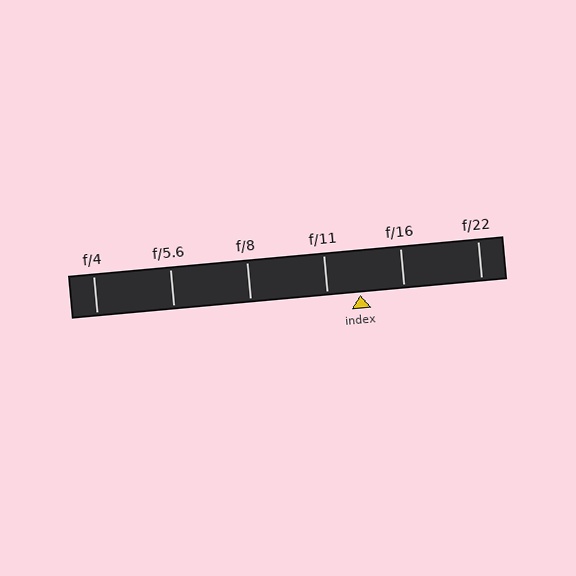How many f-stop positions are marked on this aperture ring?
There are 6 f-stop positions marked.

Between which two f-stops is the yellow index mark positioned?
The index mark is between f/11 and f/16.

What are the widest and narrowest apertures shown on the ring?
The widest aperture shown is f/4 and the narrowest is f/22.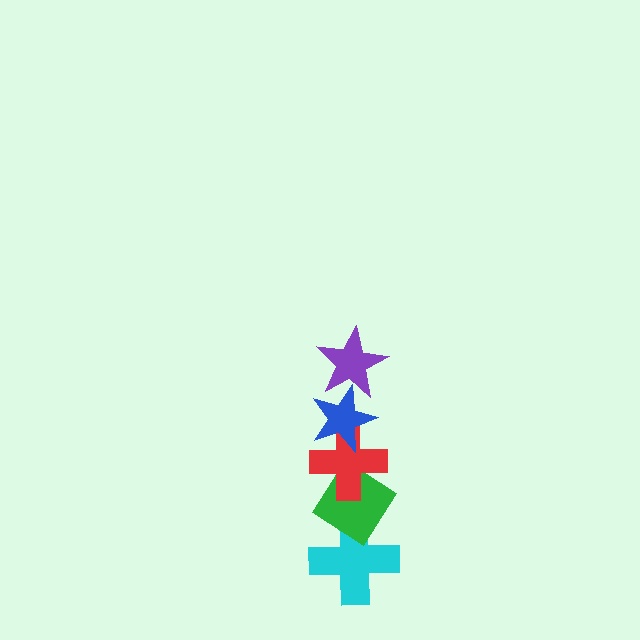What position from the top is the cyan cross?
The cyan cross is 5th from the top.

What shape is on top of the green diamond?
The red cross is on top of the green diamond.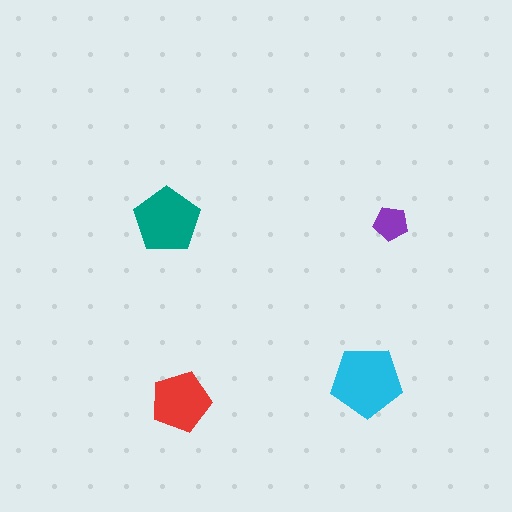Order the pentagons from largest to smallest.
the cyan one, the teal one, the red one, the purple one.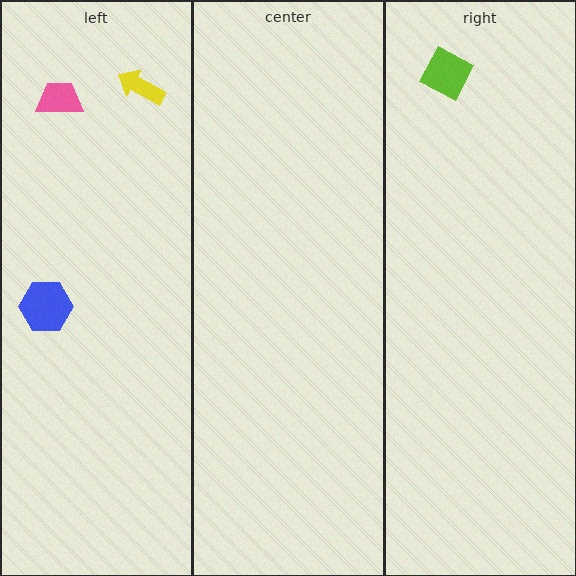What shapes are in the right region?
The lime diamond.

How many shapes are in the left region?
3.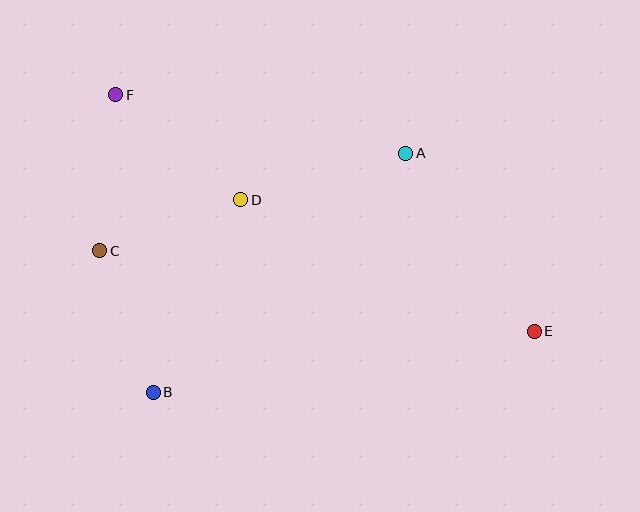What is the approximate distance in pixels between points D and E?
The distance between D and E is approximately 322 pixels.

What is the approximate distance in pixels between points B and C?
The distance between B and C is approximately 151 pixels.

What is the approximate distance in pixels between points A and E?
The distance between A and E is approximately 219 pixels.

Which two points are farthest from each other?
Points E and F are farthest from each other.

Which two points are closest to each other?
Points C and D are closest to each other.